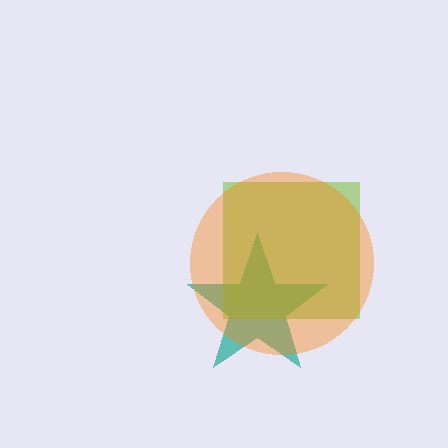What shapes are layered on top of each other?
The layered shapes are: a teal star, a lime square, an orange circle.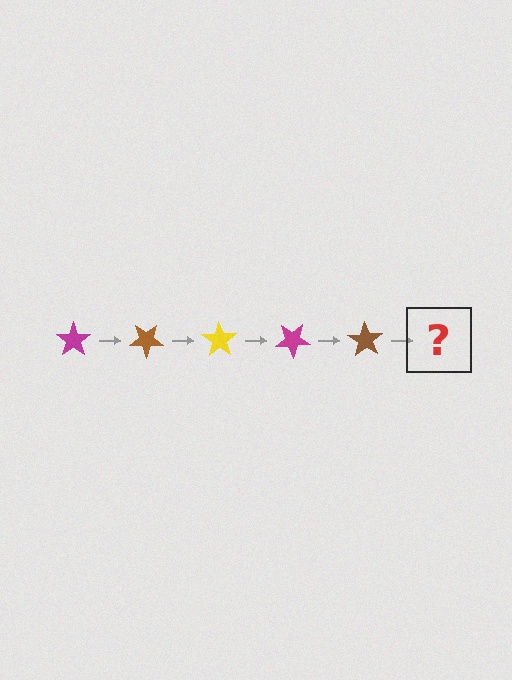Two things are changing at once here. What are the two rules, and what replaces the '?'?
The two rules are that it rotates 35 degrees each step and the color cycles through magenta, brown, and yellow. The '?' should be a yellow star, rotated 175 degrees from the start.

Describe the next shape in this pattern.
It should be a yellow star, rotated 175 degrees from the start.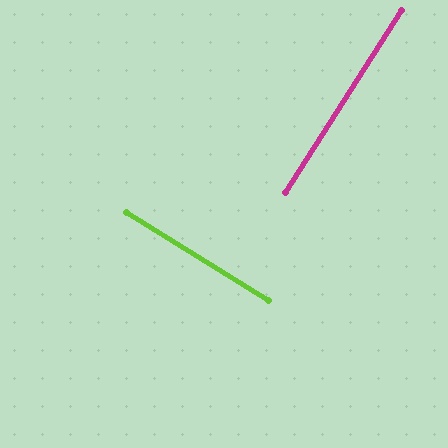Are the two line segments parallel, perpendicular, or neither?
Perpendicular — they meet at approximately 90°.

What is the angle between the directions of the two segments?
Approximately 90 degrees.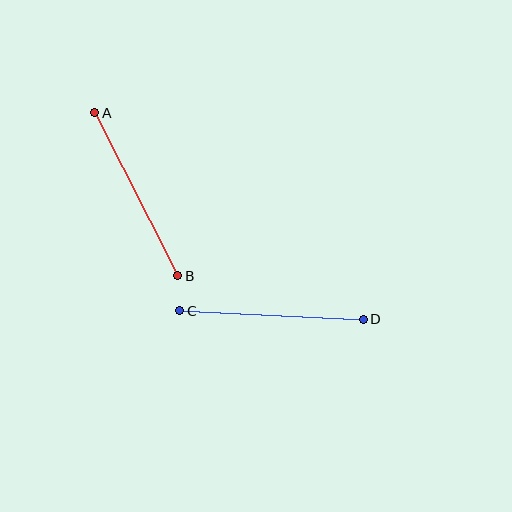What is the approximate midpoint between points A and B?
The midpoint is at approximately (136, 194) pixels.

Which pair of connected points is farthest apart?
Points C and D are farthest apart.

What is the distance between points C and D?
The distance is approximately 184 pixels.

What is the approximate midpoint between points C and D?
The midpoint is at approximately (271, 315) pixels.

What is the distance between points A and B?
The distance is approximately 183 pixels.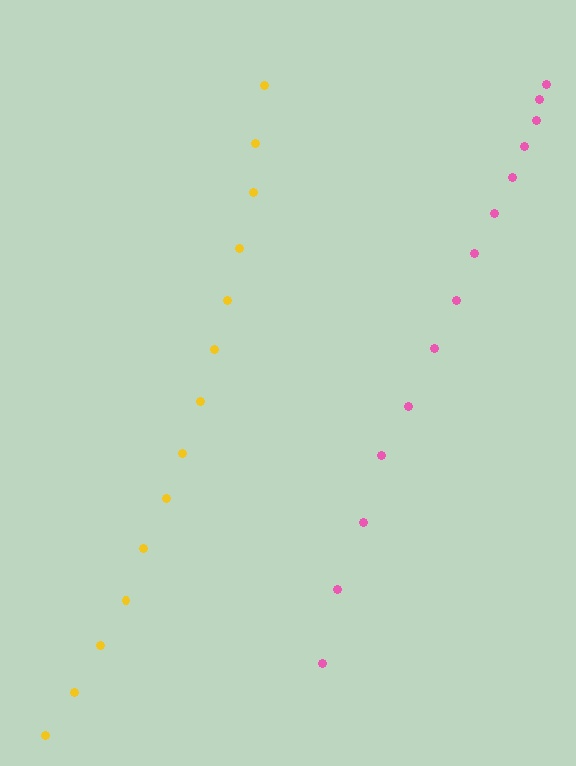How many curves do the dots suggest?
There are 2 distinct paths.